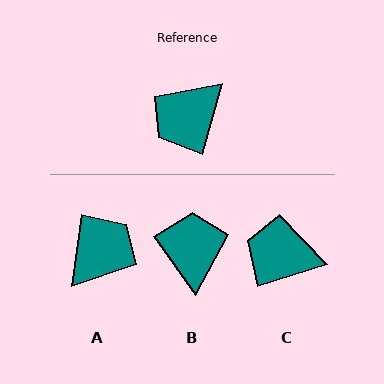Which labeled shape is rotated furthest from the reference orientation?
A, about 172 degrees away.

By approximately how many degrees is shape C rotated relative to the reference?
Approximately 57 degrees clockwise.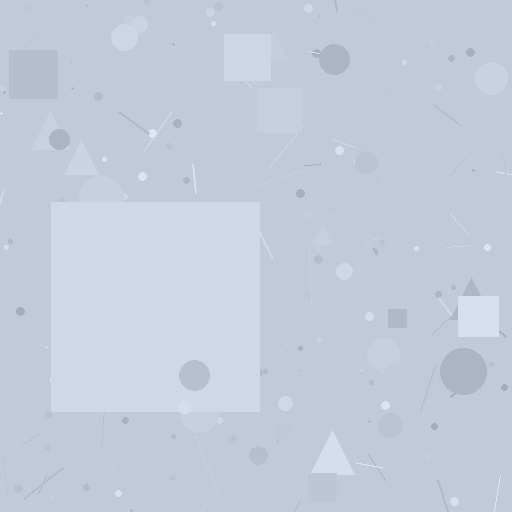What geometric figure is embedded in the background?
A square is embedded in the background.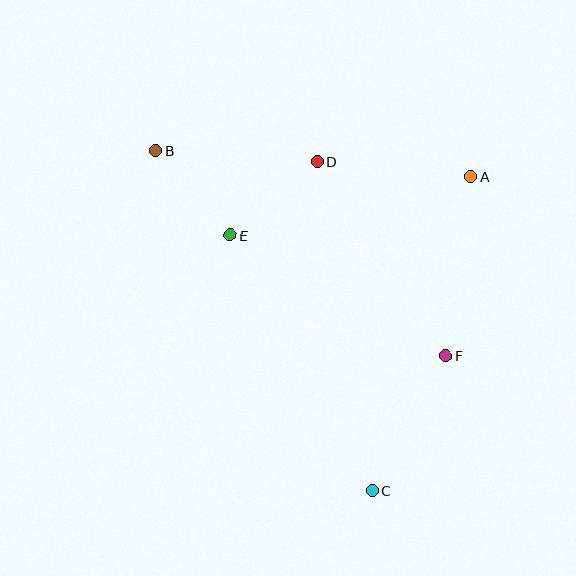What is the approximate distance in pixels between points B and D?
The distance between B and D is approximately 162 pixels.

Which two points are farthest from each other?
Points B and C are farthest from each other.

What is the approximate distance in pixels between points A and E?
The distance between A and E is approximately 248 pixels.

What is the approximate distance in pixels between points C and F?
The distance between C and F is approximately 154 pixels.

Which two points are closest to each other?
Points B and E are closest to each other.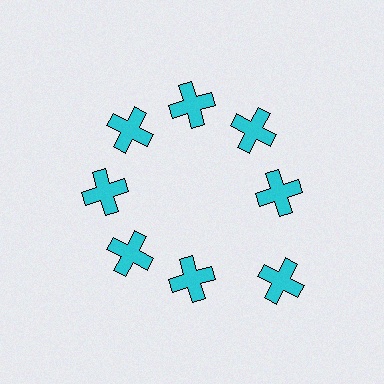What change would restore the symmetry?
The symmetry would be restored by moving it inward, back onto the ring so that all 8 crosses sit at equal angles and equal distance from the center.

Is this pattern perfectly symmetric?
No. The 8 cyan crosses are arranged in a ring, but one element near the 4 o'clock position is pushed outward from the center, breaking the 8-fold rotational symmetry.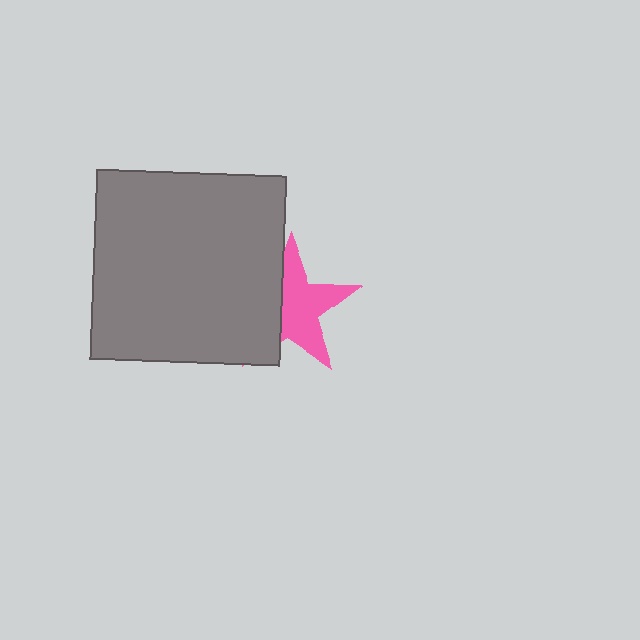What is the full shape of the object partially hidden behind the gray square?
The partially hidden object is a pink star.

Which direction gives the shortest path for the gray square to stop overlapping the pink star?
Moving left gives the shortest separation.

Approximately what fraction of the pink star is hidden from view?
Roughly 40% of the pink star is hidden behind the gray square.